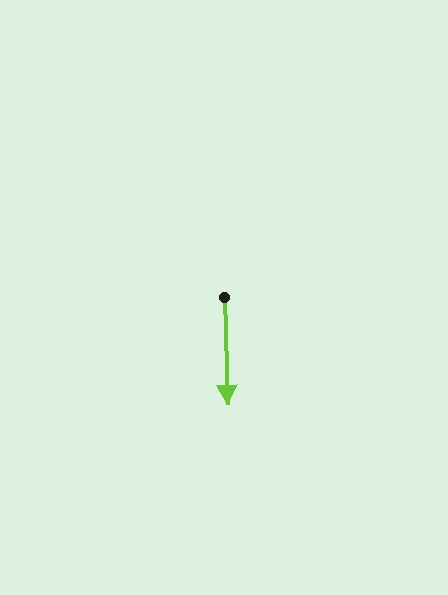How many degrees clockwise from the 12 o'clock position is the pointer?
Approximately 178 degrees.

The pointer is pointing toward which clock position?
Roughly 6 o'clock.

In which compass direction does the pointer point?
South.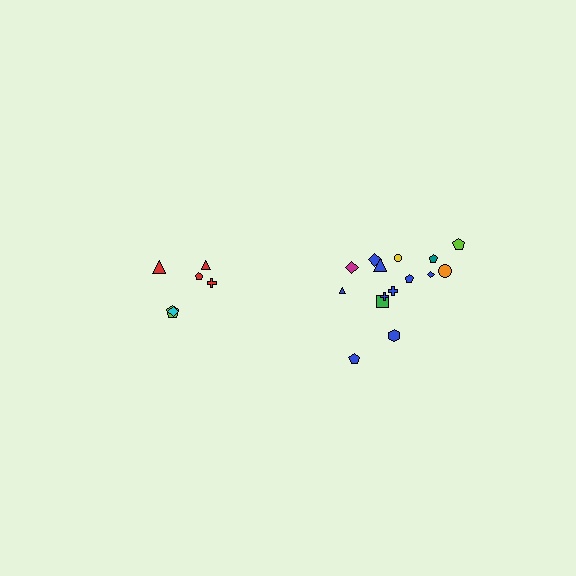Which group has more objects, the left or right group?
The right group.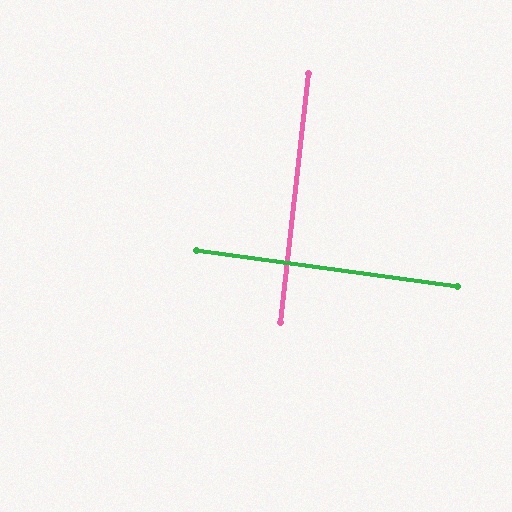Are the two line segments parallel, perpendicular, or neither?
Perpendicular — they meet at approximately 89°.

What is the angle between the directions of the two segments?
Approximately 89 degrees.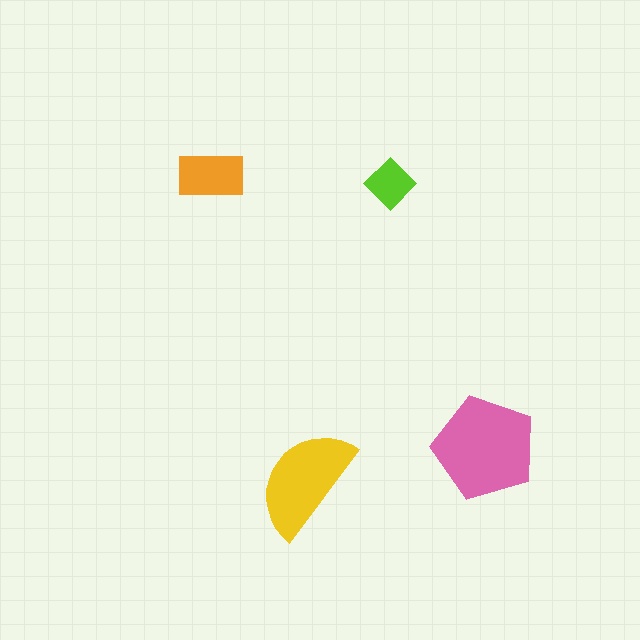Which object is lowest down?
The yellow semicircle is bottommost.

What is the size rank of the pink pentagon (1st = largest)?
1st.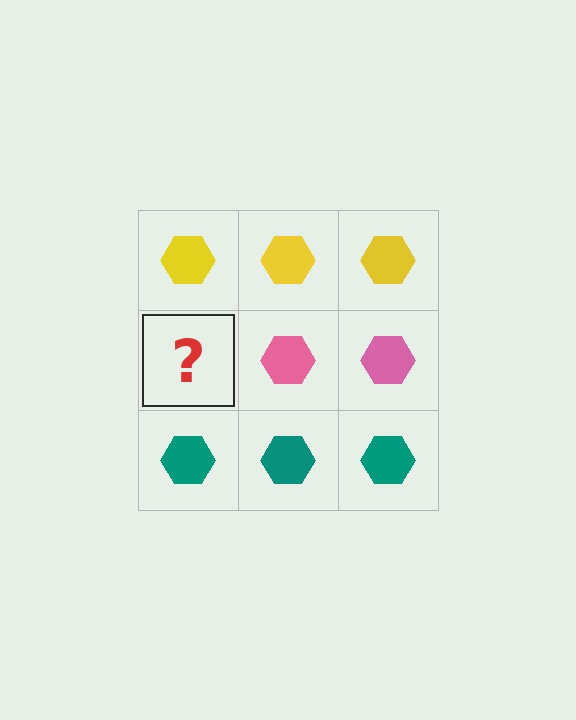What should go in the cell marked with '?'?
The missing cell should contain a pink hexagon.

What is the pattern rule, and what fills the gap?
The rule is that each row has a consistent color. The gap should be filled with a pink hexagon.